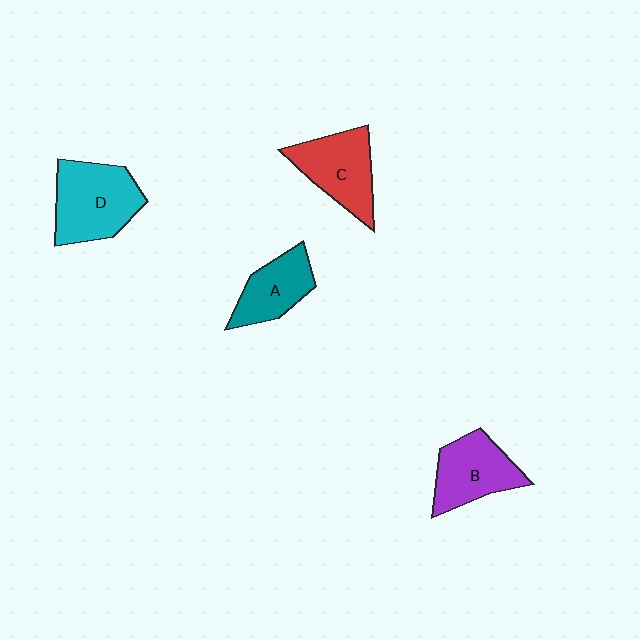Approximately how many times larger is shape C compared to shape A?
Approximately 1.3 times.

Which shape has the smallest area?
Shape A (teal).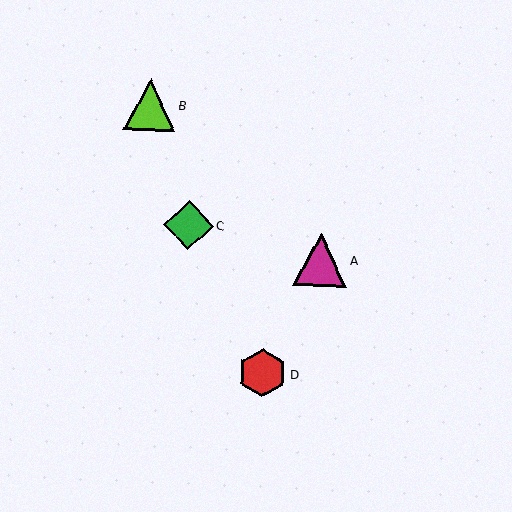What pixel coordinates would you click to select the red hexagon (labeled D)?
Click at (263, 373) to select the red hexagon D.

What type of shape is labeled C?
Shape C is a green diamond.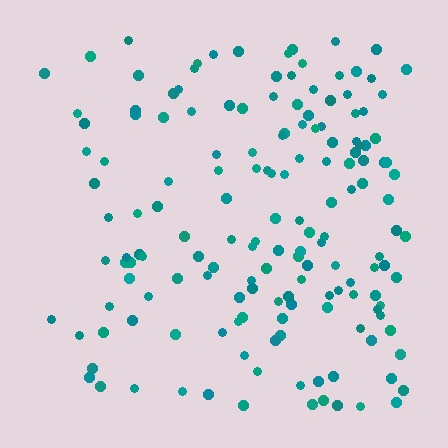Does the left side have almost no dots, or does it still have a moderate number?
Still a moderate number, just noticeably fewer than the right.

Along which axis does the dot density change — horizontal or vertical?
Horizontal.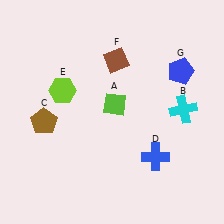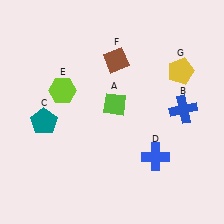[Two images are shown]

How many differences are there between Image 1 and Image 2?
There are 3 differences between the two images.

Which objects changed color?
B changed from cyan to blue. C changed from brown to teal. G changed from blue to yellow.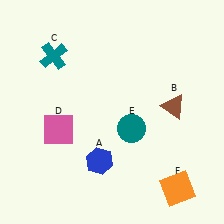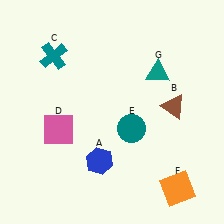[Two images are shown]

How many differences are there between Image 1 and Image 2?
There is 1 difference between the two images.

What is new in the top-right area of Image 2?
A teal triangle (G) was added in the top-right area of Image 2.